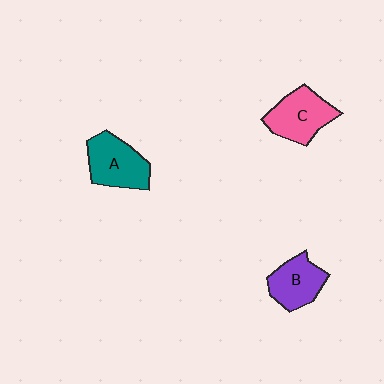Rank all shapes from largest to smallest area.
From largest to smallest: A (teal), C (pink), B (purple).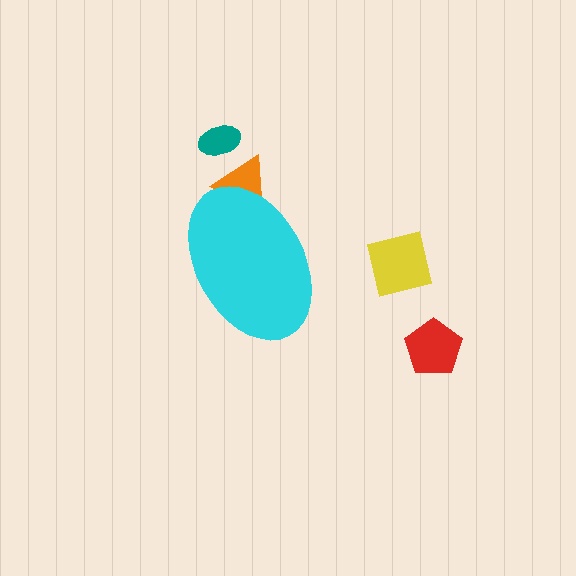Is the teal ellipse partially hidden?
No, the teal ellipse is fully visible.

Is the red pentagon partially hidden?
No, the red pentagon is fully visible.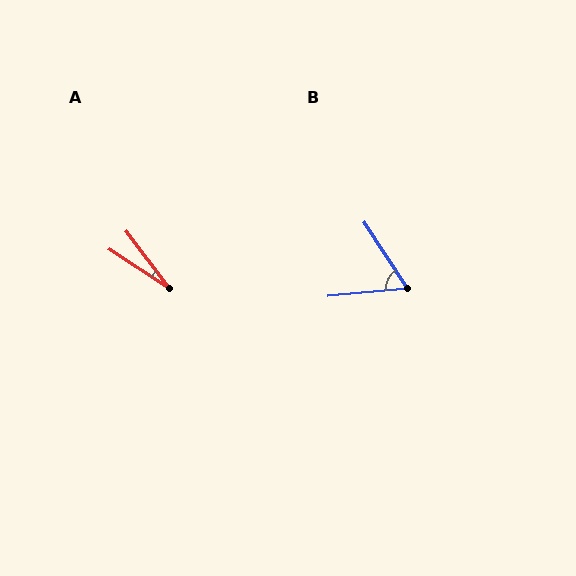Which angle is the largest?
B, at approximately 63 degrees.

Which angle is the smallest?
A, at approximately 20 degrees.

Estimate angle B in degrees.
Approximately 63 degrees.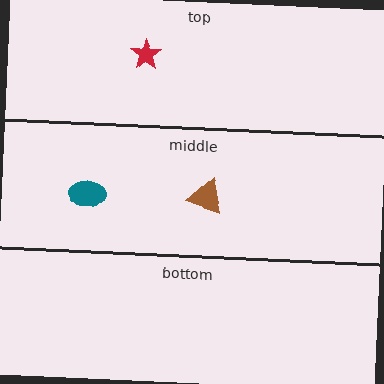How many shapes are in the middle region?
2.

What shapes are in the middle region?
The teal ellipse, the brown triangle.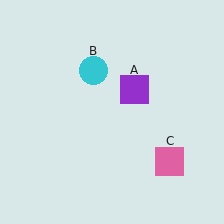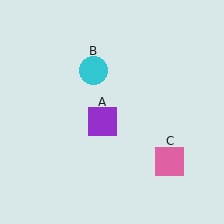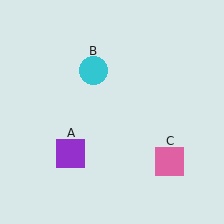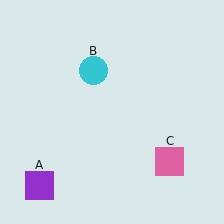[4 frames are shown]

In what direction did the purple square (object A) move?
The purple square (object A) moved down and to the left.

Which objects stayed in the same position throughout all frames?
Cyan circle (object B) and pink square (object C) remained stationary.